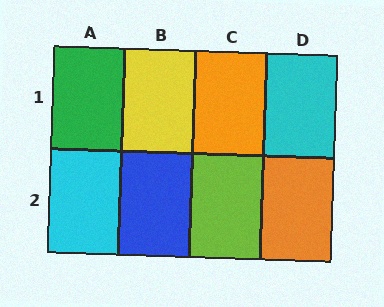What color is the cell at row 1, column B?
Yellow.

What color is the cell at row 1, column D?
Cyan.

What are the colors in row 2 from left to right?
Cyan, blue, lime, orange.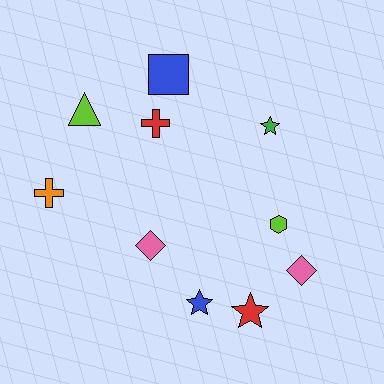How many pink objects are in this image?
There are 2 pink objects.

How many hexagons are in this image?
There is 1 hexagon.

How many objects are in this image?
There are 10 objects.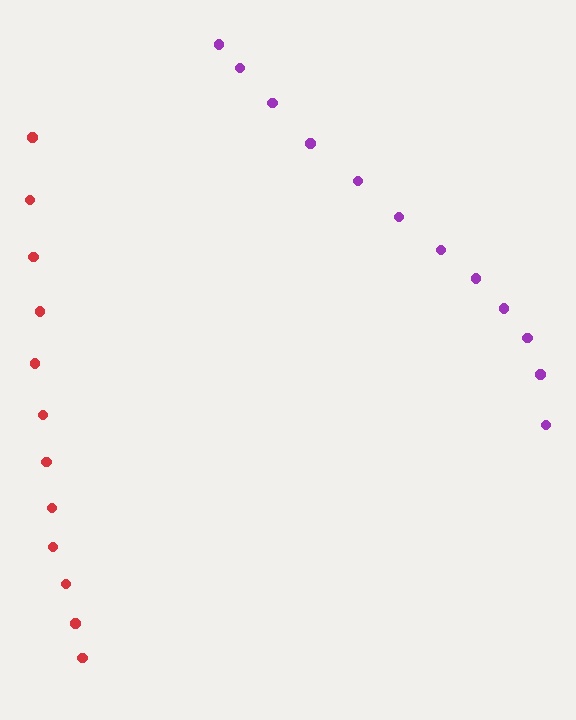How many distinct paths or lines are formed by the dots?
There are 2 distinct paths.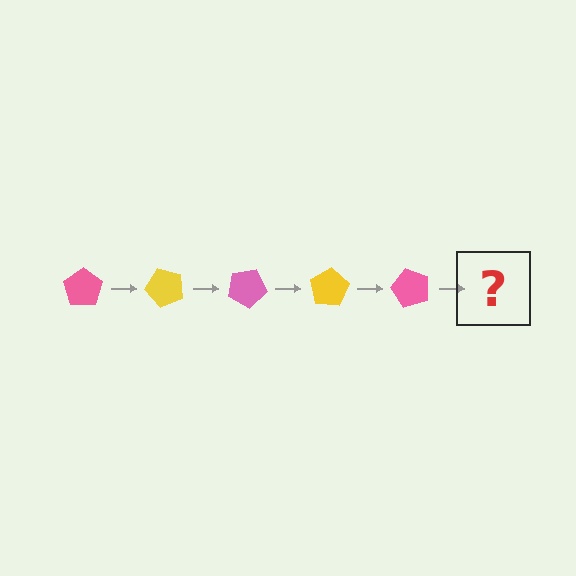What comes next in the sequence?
The next element should be a yellow pentagon, rotated 250 degrees from the start.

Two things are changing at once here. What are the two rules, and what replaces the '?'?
The two rules are that it rotates 50 degrees each step and the color cycles through pink and yellow. The '?' should be a yellow pentagon, rotated 250 degrees from the start.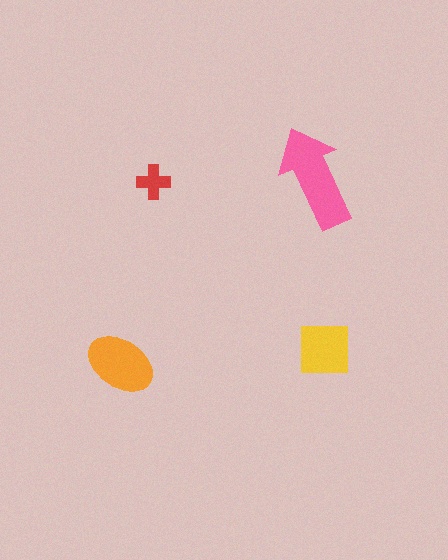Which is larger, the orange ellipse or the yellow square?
The orange ellipse.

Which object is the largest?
The pink arrow.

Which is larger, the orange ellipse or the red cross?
The orange ellipse.